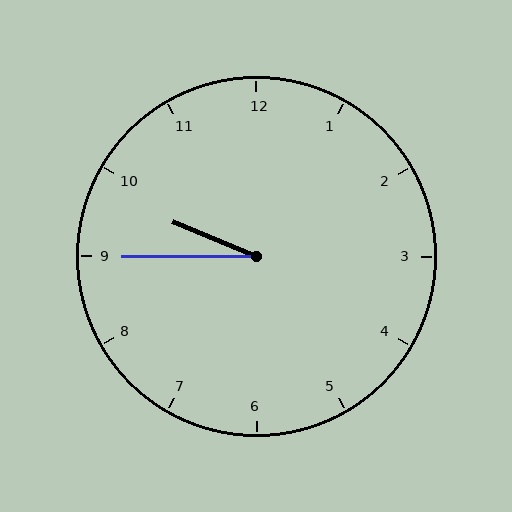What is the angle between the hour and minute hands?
Approximately 22 degrees.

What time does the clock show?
9:45.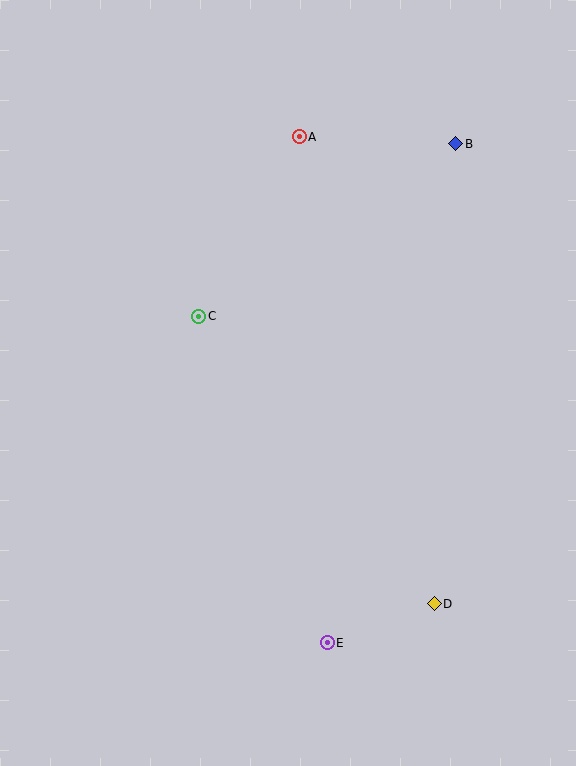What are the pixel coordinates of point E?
Point E is at (327, 643).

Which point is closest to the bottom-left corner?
Point E is closest to the bottom-left corner.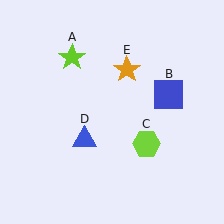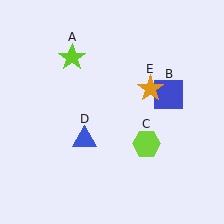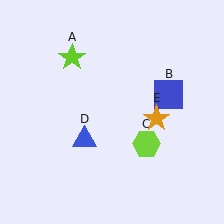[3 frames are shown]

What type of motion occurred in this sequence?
The orange star (object E) rotated clockwise around the center of the scene.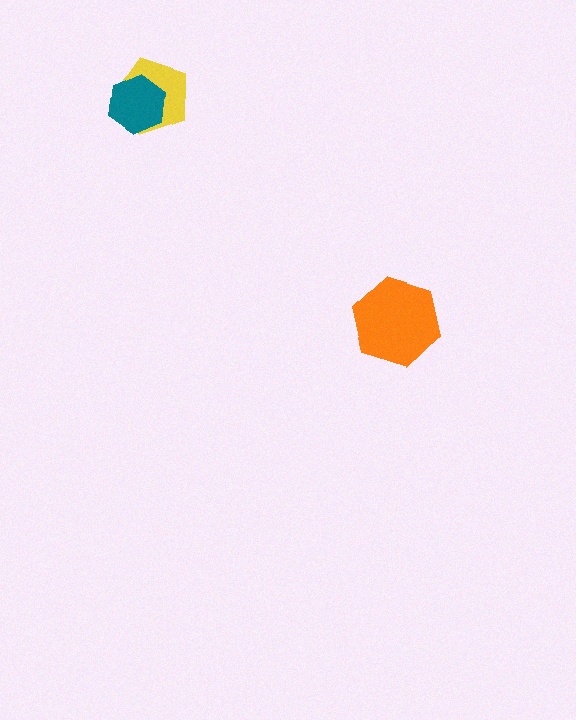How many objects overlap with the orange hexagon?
0 objects overlap with the orange hexagon.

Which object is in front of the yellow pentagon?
The teal hexagon is in front of the yellow pentagon.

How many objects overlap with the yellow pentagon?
1 object overlaps with the yellow pentagon.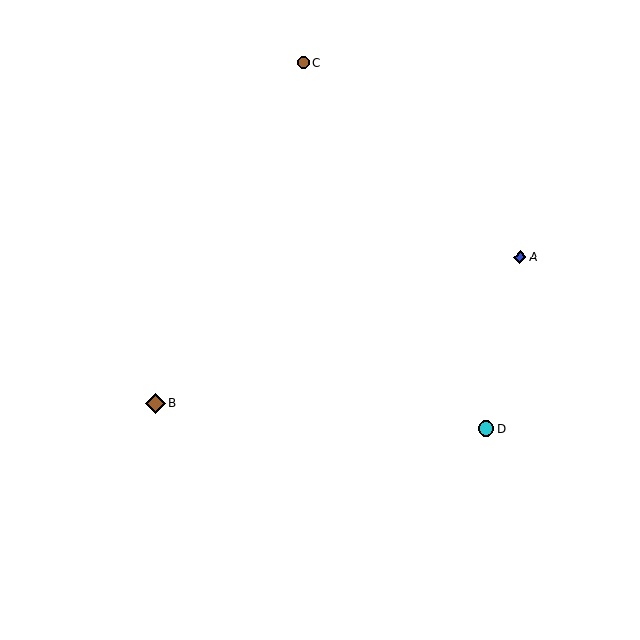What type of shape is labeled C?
Shape C is a brown circle.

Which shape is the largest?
The brown diamond (labeled B) is the largest.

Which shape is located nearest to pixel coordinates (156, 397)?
The brown diamond (labeled B) at (156, 403) is nearest to that location.